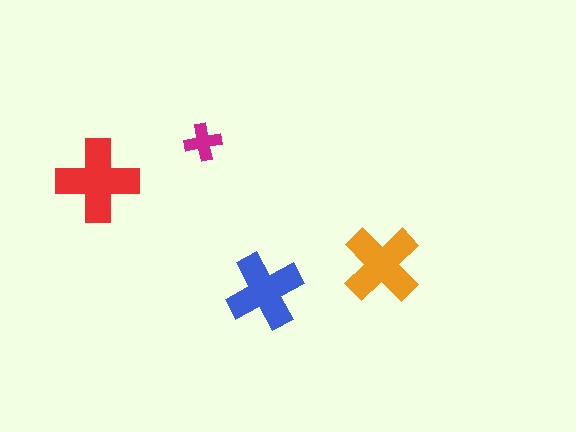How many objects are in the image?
There are 4 objects in the image.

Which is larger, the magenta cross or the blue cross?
The blue one.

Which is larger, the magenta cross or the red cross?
The red one.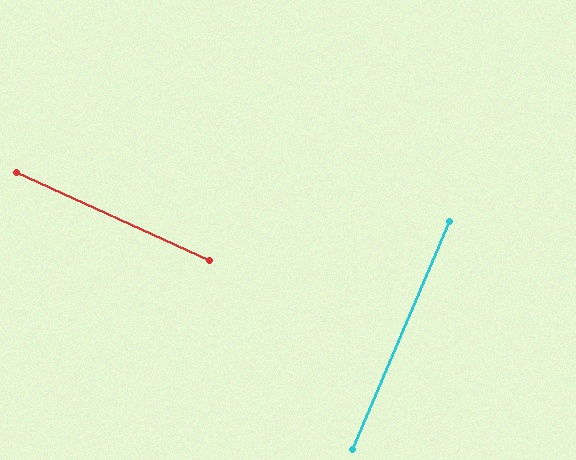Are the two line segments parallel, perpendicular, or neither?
Perpendicular — they meet at approximately 89°.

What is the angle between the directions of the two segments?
Approximately 89 degrees.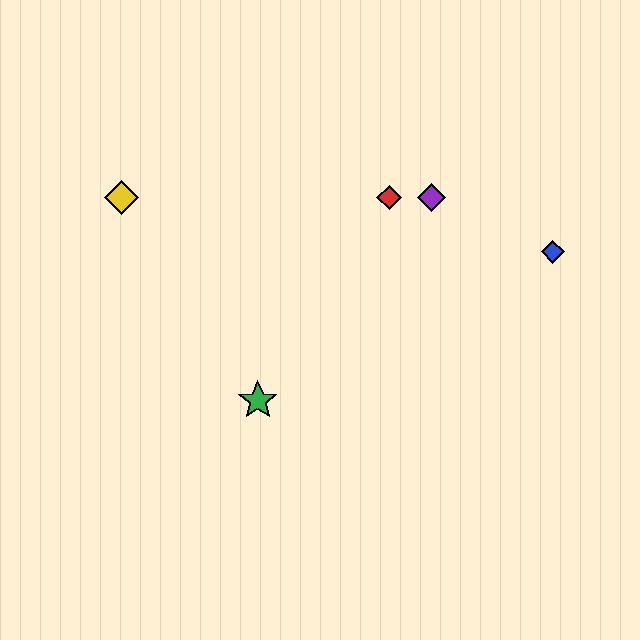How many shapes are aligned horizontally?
3 shapes (the red diamond, the yellow diamond, the purple diamond) are aligned horizontally.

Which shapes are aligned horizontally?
The red diamond, the yellow diamond, the purple diamond are aligned horizontally.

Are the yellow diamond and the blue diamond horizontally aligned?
No, the yellow diamond is at y≈198 and the blue diamond is at y≈252.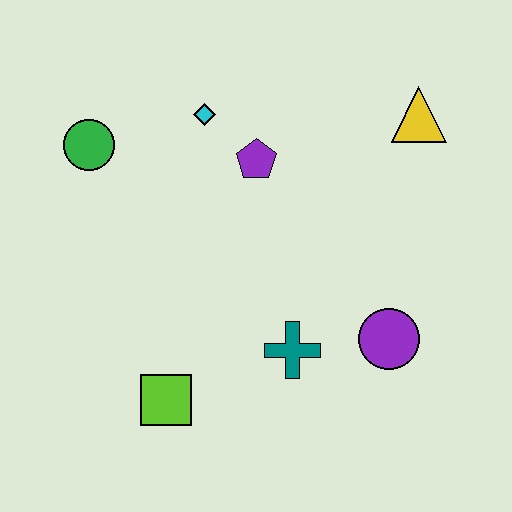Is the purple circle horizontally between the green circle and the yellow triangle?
Yes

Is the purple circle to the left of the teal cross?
No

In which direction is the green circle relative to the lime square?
The green circle is above the lime square.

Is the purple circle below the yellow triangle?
Yes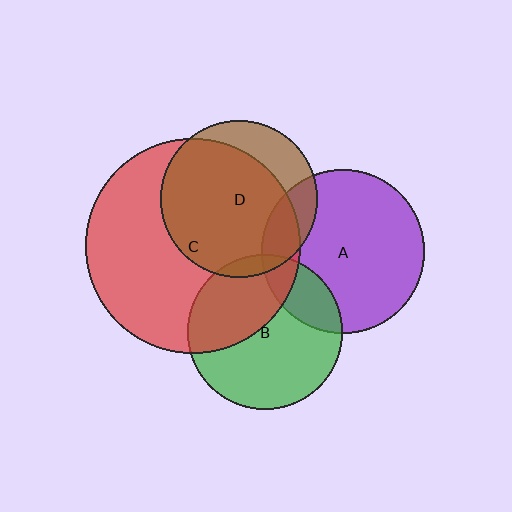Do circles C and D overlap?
Yes.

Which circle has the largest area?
Circle C (red).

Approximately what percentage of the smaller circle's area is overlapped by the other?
Approximately 75%.